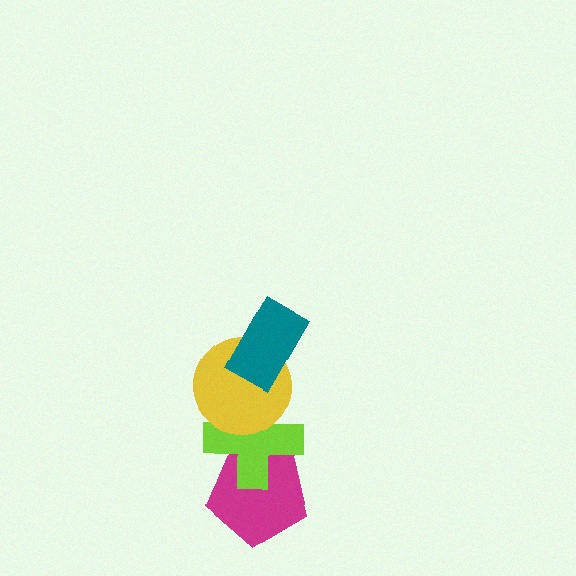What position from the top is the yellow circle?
The yellow circle is 2nd from the top.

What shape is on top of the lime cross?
The yellow circle is on top of the lime cross.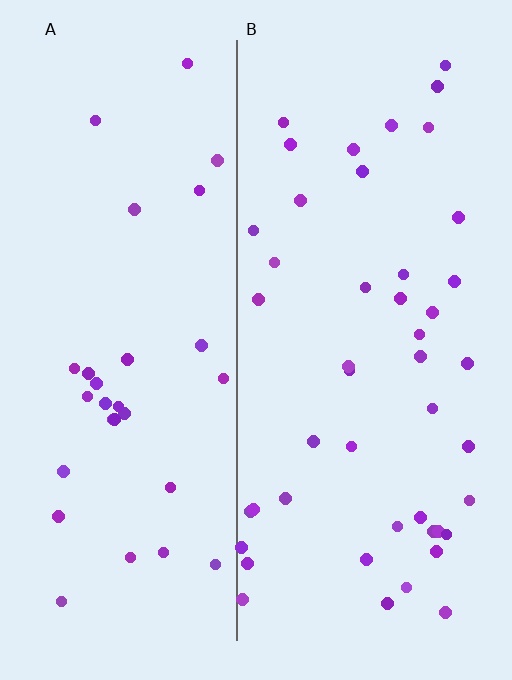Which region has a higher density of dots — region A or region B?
B (the right).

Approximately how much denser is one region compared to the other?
Approximately 1.5× — region B over region A.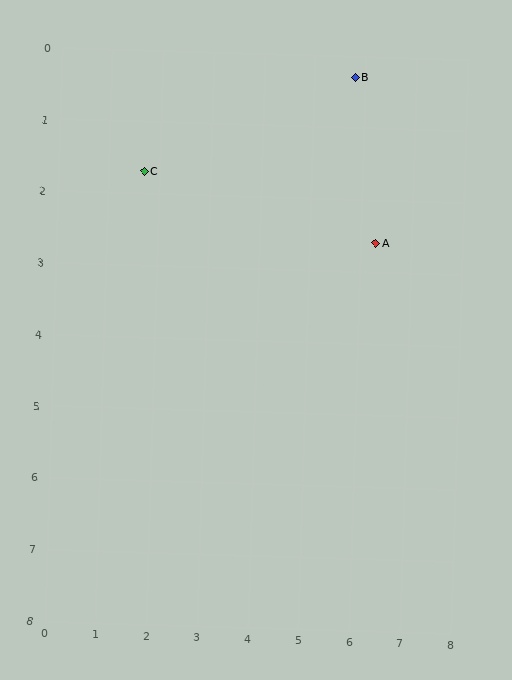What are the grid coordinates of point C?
Point C is at approximately (1.7, 1.7).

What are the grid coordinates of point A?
Point A is at approximately (6.3, 2.6).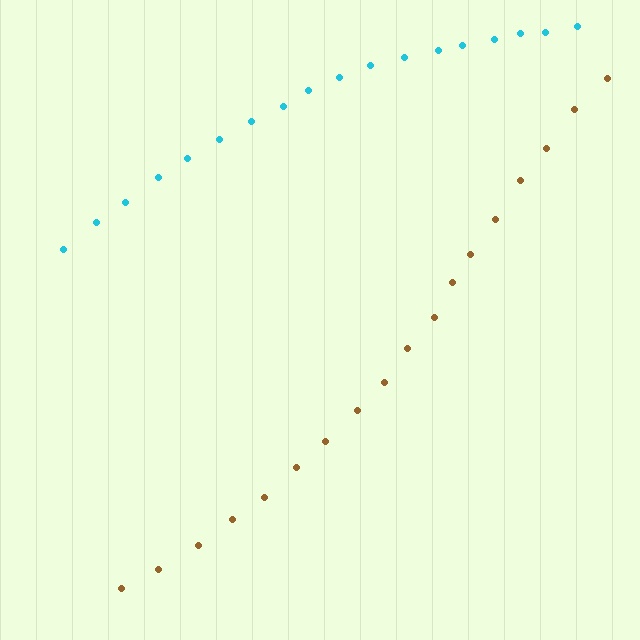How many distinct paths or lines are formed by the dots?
There are 2 distinct paths.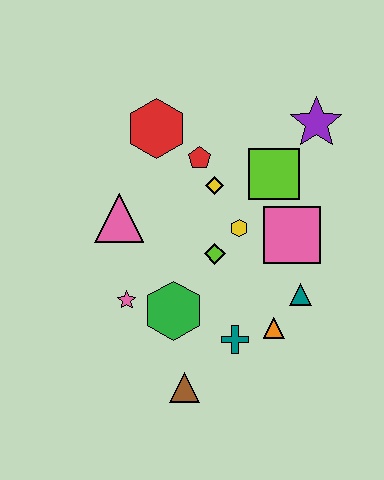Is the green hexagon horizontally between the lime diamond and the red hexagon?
Yes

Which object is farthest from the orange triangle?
The red hexagon is farthest from the orange triangle.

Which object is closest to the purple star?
The lime square is closest to the purple star.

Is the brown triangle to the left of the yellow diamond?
Yes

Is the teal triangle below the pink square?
Yes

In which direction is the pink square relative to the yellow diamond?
The pink square is to the right of the yellow diamond.